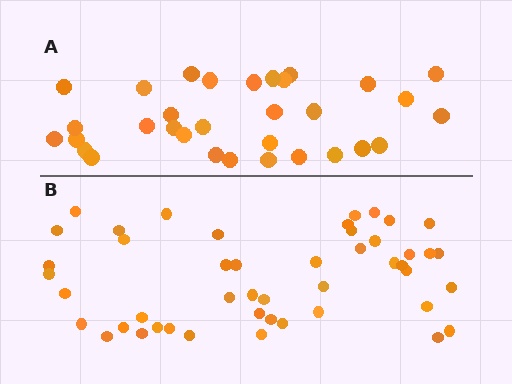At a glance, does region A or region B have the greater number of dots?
Region B (the bottom region) has more dots.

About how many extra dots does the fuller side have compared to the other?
Region B has approximately 15 more dots than region A.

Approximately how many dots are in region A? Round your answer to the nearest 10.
About 30 dots. (The exact count is 32, which rounds to 30.)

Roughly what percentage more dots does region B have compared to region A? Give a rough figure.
About 45% more.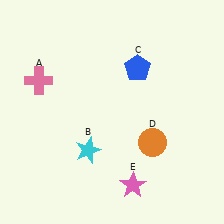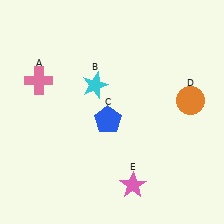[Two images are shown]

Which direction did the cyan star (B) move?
The cyan star (B) moved up.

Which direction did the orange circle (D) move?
The orange circle (D) moved up.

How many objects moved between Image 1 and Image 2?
3 objects moved between the two images.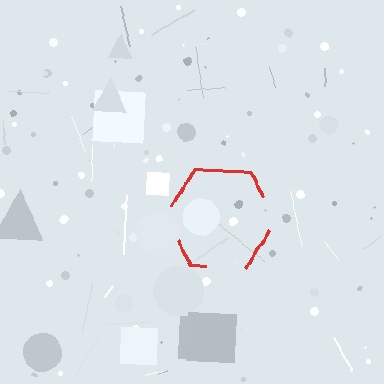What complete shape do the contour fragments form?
The contour fragments form a hexagon.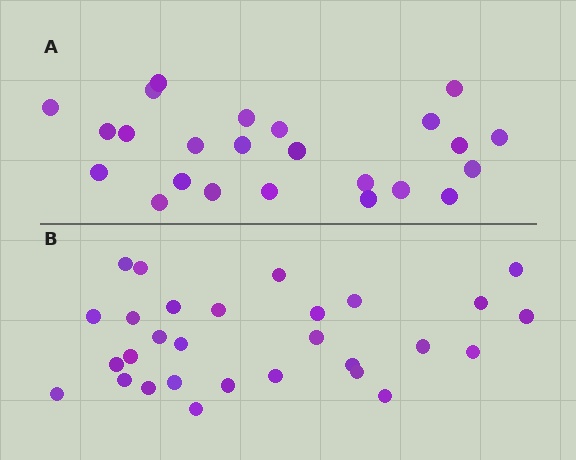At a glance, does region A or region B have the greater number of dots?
Region B (the bottom region) has more dots.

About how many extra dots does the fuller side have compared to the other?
Region B has about 5 more dots than region A.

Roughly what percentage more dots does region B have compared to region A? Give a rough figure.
About 20% more.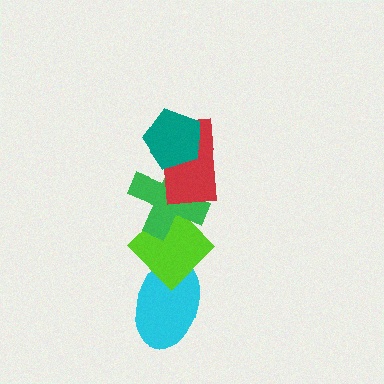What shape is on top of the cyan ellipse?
The lime diamond is on top of the cyan ellipse.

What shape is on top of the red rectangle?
The teal pentagon is on top of the red rectangle.